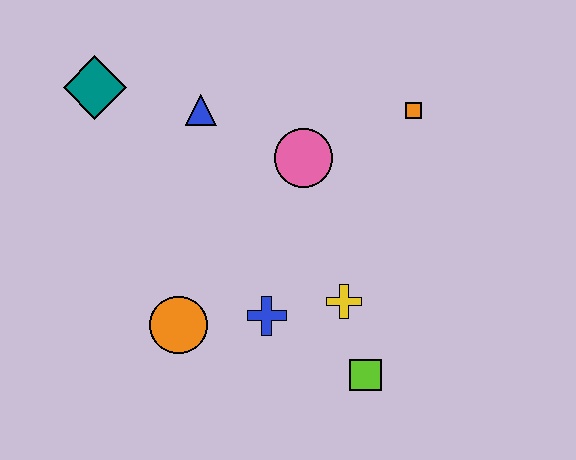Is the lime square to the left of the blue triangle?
No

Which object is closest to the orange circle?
The blue cross is closest to the orange circle.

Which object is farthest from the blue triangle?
The lime square is farthest from the blue triangle.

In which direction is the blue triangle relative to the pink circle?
The blue triangle is to the left of the pink circle.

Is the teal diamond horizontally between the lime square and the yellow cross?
No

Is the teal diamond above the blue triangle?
Yes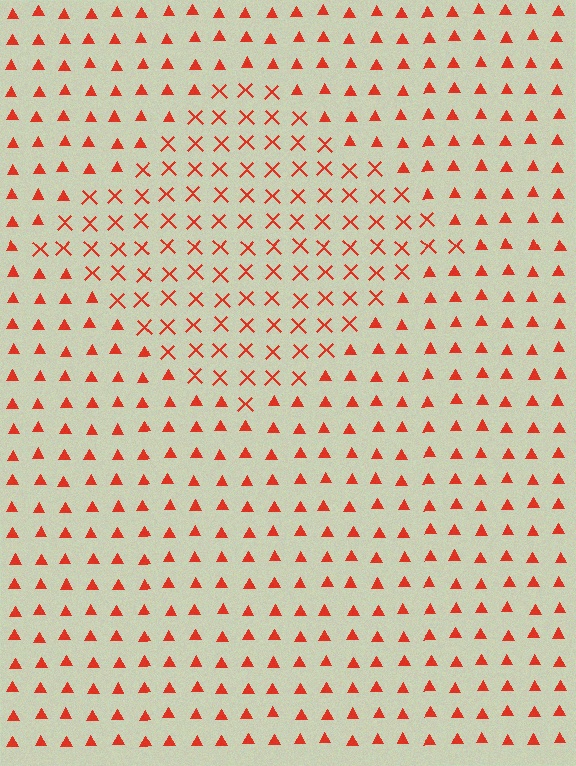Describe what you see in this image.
The image is filled with small red elements arranged in a uniform grid. A diamond-shaped region contains X marks, while the surrounding area contains triangles. The boundary is defined purely by the change in element shape.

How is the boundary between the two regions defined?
The boundary is defined by a change in element shape: X marks inside vs. triangles outside. All elements share the same color and spacing.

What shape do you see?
I see a diamond.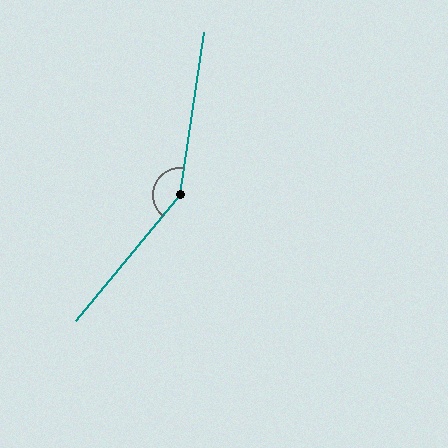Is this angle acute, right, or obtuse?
It is obtuse.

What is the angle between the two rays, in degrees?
Approximately 149 degrees.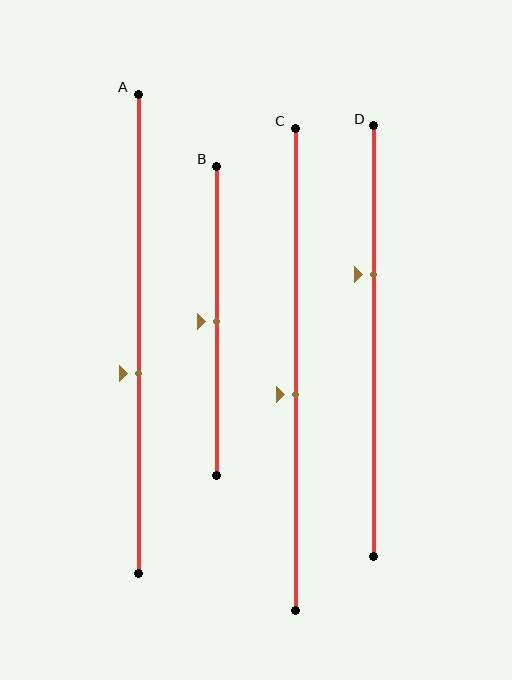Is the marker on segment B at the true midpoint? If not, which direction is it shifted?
Yes, the marker on segment B is at the true midpoint.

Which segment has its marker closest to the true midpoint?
Segment B has its marker closest to the true midpoint.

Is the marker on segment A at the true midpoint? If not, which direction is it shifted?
No, the marker on segment A is shifted downward by about 8% of the segment length.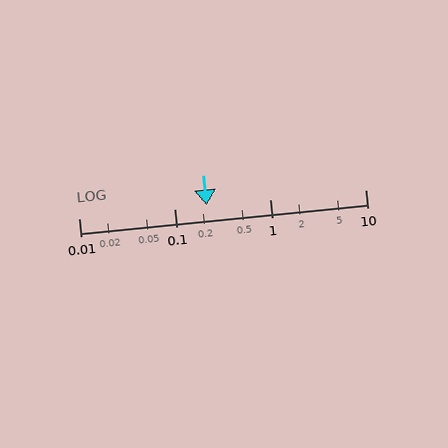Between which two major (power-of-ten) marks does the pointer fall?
The pointer is between 0.1 and 1.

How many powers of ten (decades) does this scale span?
The scale spans 3 decades, from 0.01 to 10.